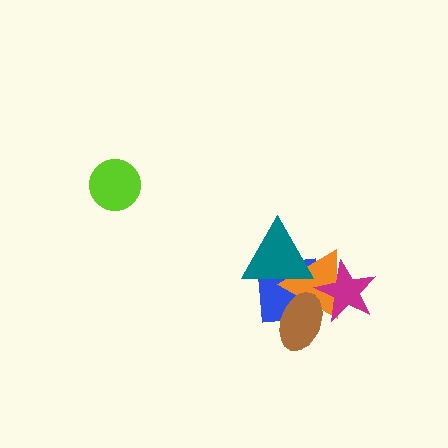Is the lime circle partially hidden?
No, no other shape covers it.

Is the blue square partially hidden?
Yes, it is partially covered by another shape.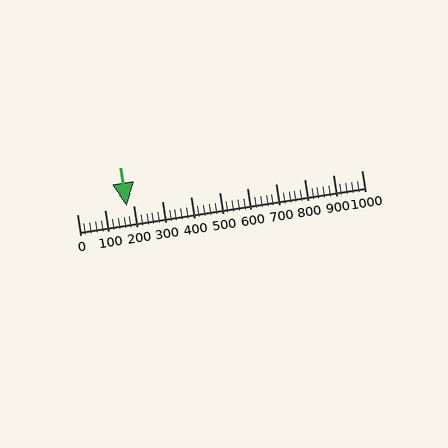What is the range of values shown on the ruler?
The ruler shows values from 0 to 1000.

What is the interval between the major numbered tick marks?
The major tick marks are spaced 100 units apart.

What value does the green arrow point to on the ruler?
The green arrow points to approximately 176.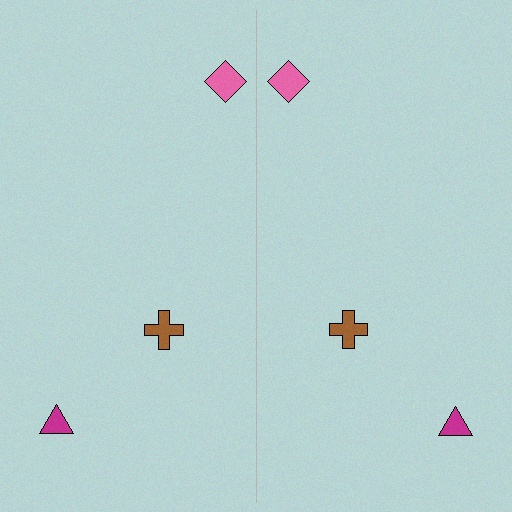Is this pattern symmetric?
Yes, this pattern has bilateral (reflection) symmetry.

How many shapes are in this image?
There are 6 shapes in this image.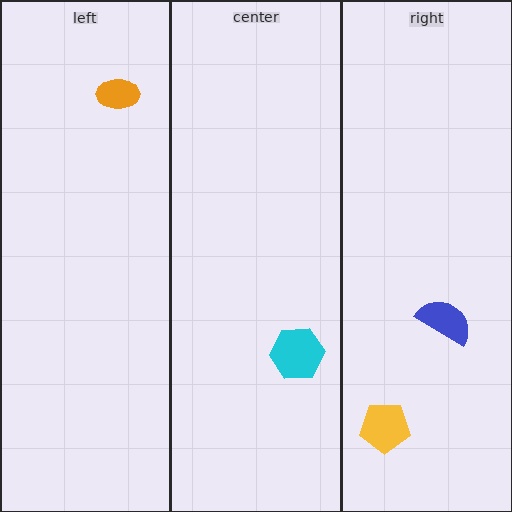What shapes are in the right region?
The yellow pentagon, the blue semicircle.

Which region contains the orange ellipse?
The left region.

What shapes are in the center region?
The cyan hexagon.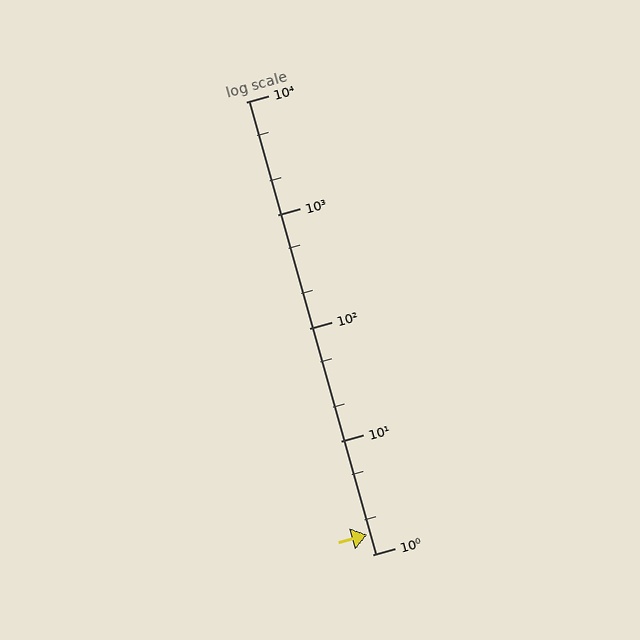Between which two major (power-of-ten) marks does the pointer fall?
The pointer is between 1 and 10.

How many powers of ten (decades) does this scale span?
The scale spans 4 decades, from 1 to 10000.